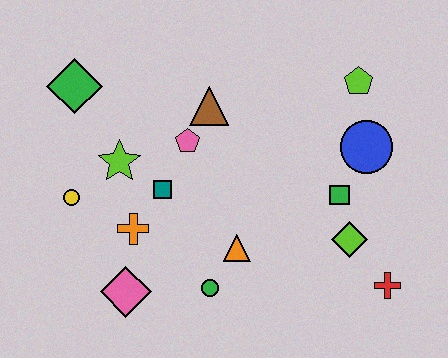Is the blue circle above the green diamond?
No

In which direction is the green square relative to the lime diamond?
The green square is above the lime diamond.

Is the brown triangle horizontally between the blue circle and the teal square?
Yes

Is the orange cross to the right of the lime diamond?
No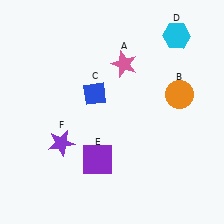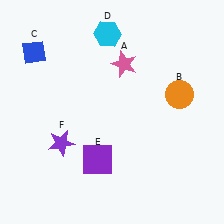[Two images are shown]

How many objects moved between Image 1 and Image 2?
2 objects moved between the two images.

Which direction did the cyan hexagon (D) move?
The cyan hexagon (D) moved left.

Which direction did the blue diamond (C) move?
The blue diamond (C) moved left.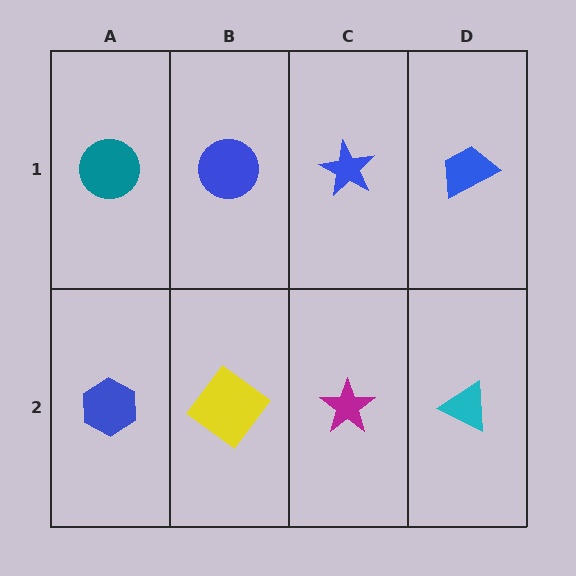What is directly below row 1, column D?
A cyan triangle.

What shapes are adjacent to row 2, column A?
A teal circle (row 1, column A), a yellow diamond (row 2, column B).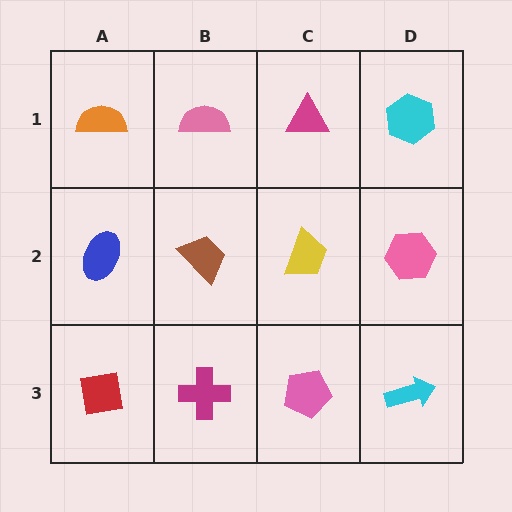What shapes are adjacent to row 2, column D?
A cyan hexagon (row 1, column D), a cyan arrow (row 3, column D), a yellow trapezoid (row 2, column C).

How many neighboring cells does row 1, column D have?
2.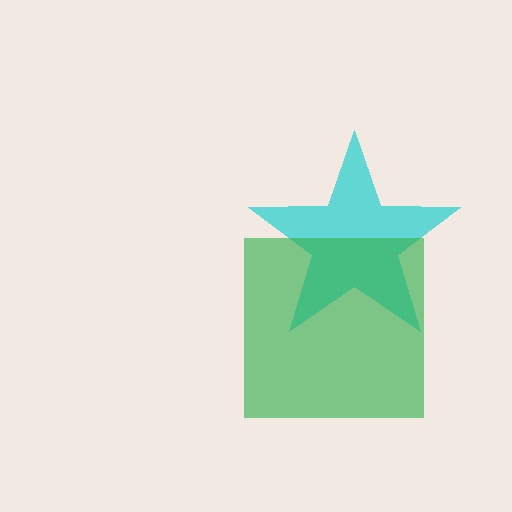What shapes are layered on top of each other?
The layered shapes are: a cyan star, a green square.